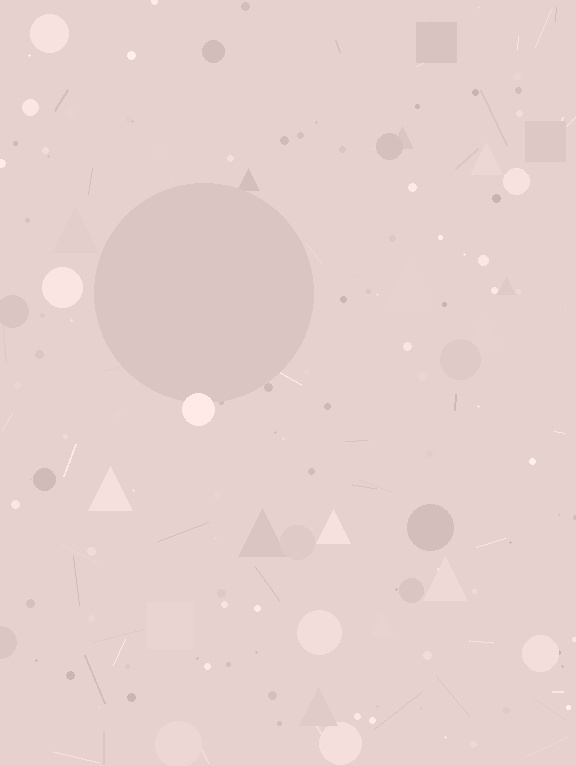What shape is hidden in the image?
A circle is hidden in the image.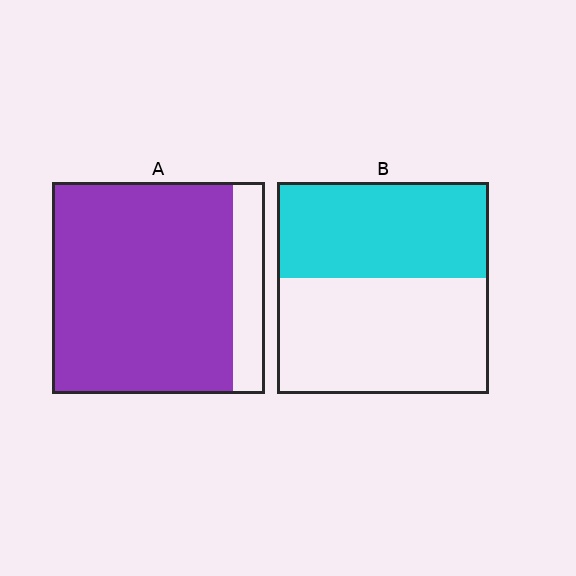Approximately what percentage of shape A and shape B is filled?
A is approximately 85% and B is approximately 45%.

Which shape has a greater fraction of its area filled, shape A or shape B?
Shape A.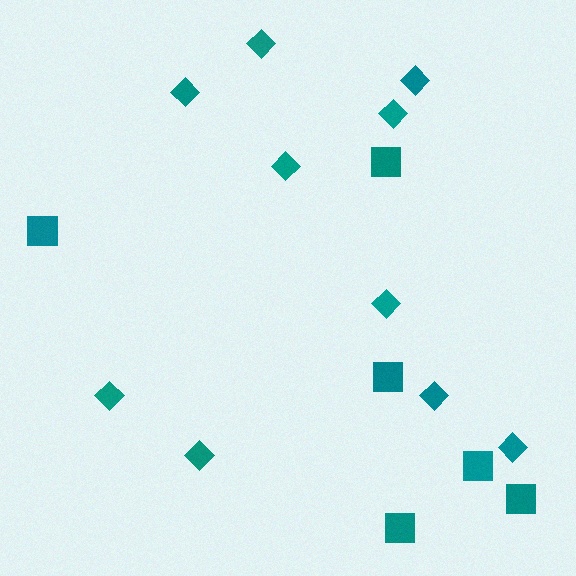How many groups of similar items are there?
There are 2 groups: one group of squares (6) and one group of diamonds (10).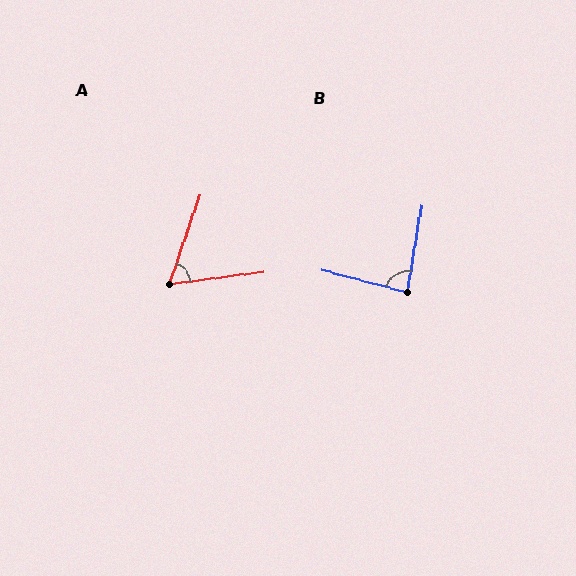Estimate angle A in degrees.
Approximately 64 degrees.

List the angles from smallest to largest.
A (64°), B (85°).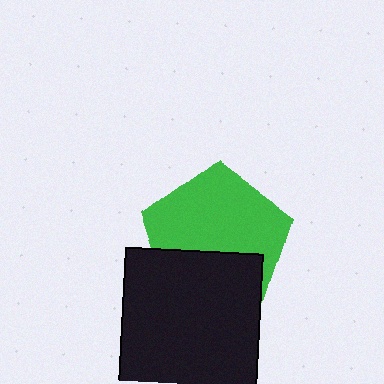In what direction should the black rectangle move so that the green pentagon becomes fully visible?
The black rectangle should move down. That is the shortest direction to clear the overlap and leave the green pentagon fully visible.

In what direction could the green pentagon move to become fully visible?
The green pentagon could move up. That would shift it out from behind the black rectangle entirely.